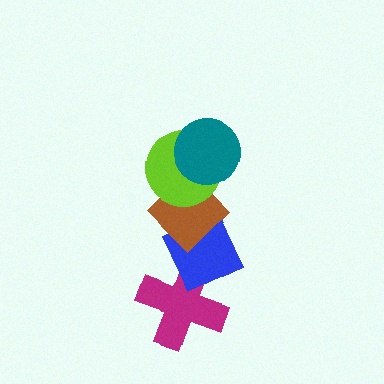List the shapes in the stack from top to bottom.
From top to bottom: the teal circle, the lime circle, the brown diamond, the blue diamond, the magenta cross.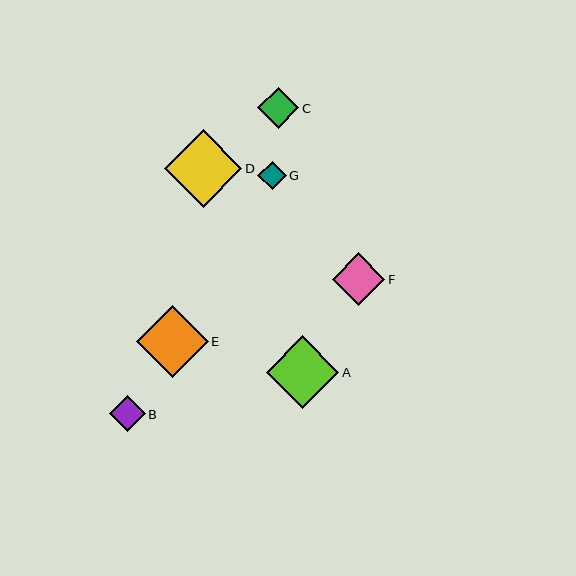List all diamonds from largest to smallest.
From largest to smallest: D, A, E, F, C, B, G.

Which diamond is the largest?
Diamond D is the largest with a size of approximately 78 pixels.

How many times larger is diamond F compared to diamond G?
Diamond F is approximately 1.9 times the size of diamond G.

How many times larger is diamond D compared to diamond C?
Diamond D is approximately 1.9 times the size of diamond C.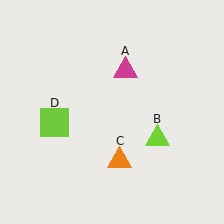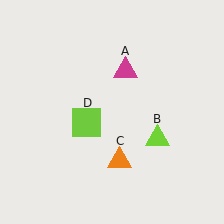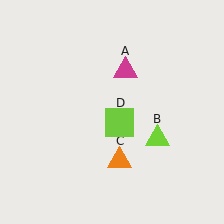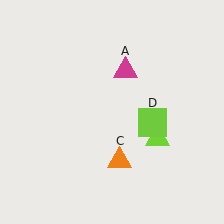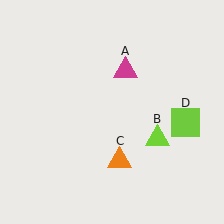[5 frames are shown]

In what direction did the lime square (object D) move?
The lime square (object D) moved right.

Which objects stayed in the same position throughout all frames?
Magenta triangle (object A) and lime triangle (object B) and orange triangle (object C) remained stationary.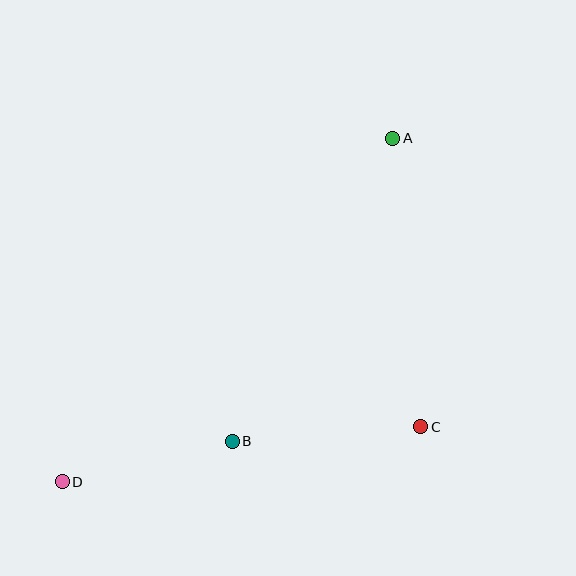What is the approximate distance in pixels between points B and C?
The distance between B and C is approximately 189 pixels.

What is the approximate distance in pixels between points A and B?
The distance between A and B is approximately 343 pixels.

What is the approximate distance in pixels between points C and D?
The distance between C and D is approximately 363 pixels.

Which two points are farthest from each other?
Points A and D are farthest from each other.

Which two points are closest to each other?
Points B and D are closest to each other.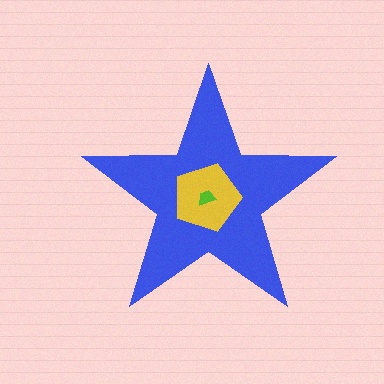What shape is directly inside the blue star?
The yellow pentagon.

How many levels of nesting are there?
3.